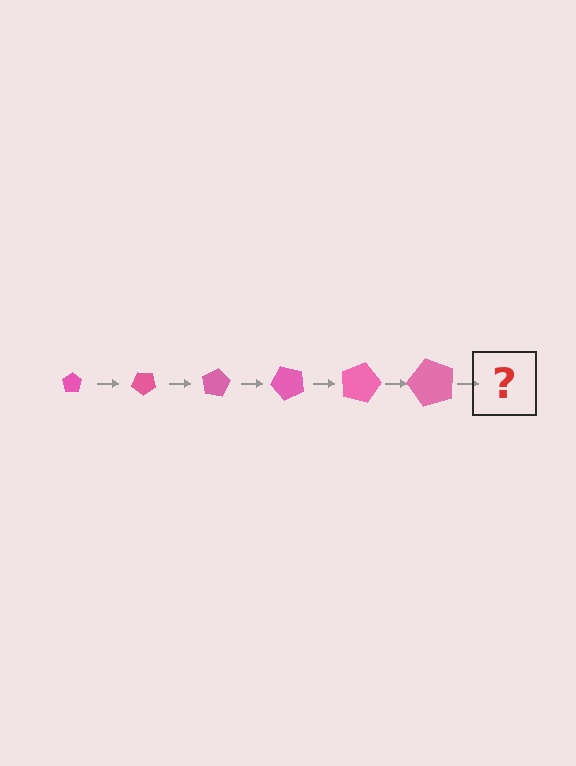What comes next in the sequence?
The next element should be a pentagon, larger than the previous one and rotated 240 degrees from the start.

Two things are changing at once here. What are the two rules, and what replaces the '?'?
The two rules are that the pentagon grows larger each step and it rotates 40 degrees each step. The '?' should be a pentagon, larger than the previous one and rotated 240 degrees from the start.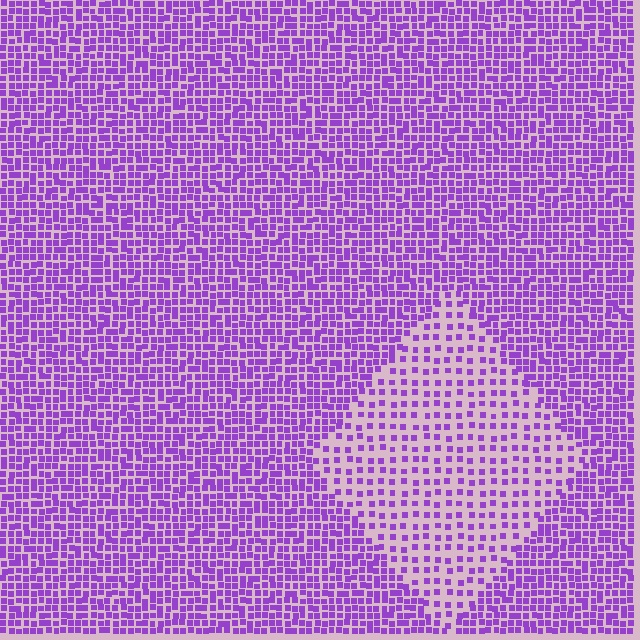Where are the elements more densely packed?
The elements are more densely packed outside the diamond boundary.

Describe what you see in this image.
The image contains small purple elements arranged at two different densities. A diamond-shaped region is visible where the elements are less densely packed than the surrounding area.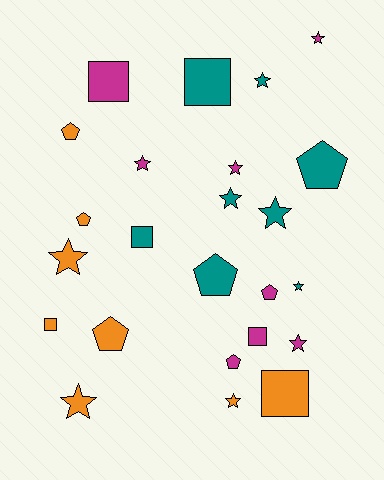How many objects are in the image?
There are 24 objects.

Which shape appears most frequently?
Star, with 11 objects.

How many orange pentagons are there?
There are 3 orange pentagons.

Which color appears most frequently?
Magenta, with 8 objects.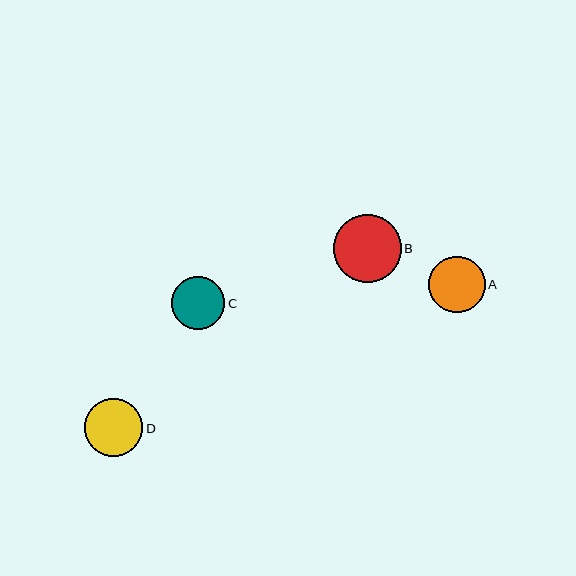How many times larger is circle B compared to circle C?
Circle B is approximately 1.3 times the size of circle C.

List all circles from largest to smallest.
From largest to smallest: B, D, A, C.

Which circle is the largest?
Circle B is the largest with a size of approximately 67 pixels.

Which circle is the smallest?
Circle C is the smallest with a size of approximately 53 pixels.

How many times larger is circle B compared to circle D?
Circle B is approximately 1.2 times the size of circle D.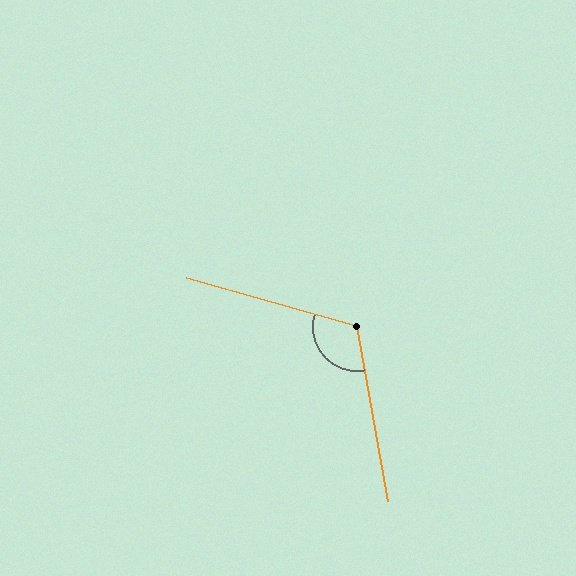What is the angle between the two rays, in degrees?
Approximately 116 degrees.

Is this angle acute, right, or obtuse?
It is obtuse.